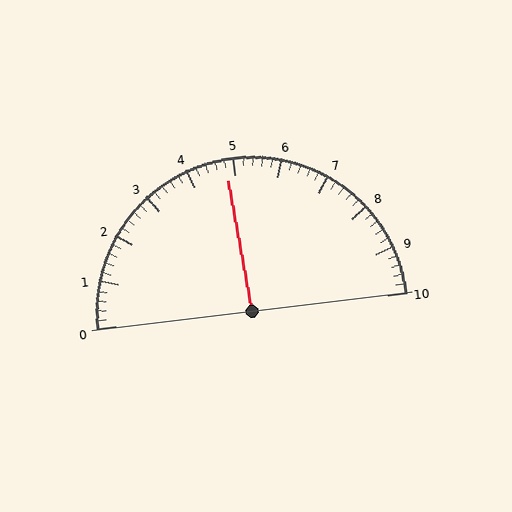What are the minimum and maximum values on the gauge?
The gauge ranges from 0 to 10.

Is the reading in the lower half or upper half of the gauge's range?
The reading is in the lower half of the range (0 to 10).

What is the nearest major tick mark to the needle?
The nearest major tick mark is 5.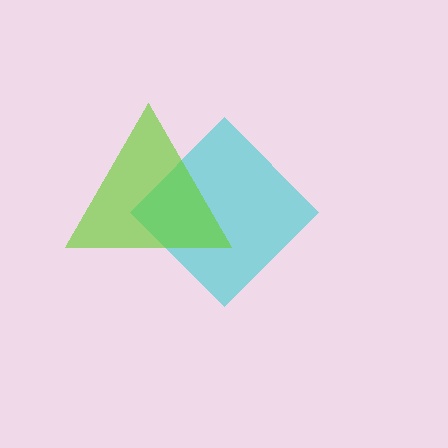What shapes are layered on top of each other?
The layered shapes are: a cyan diamond, a lime triangle.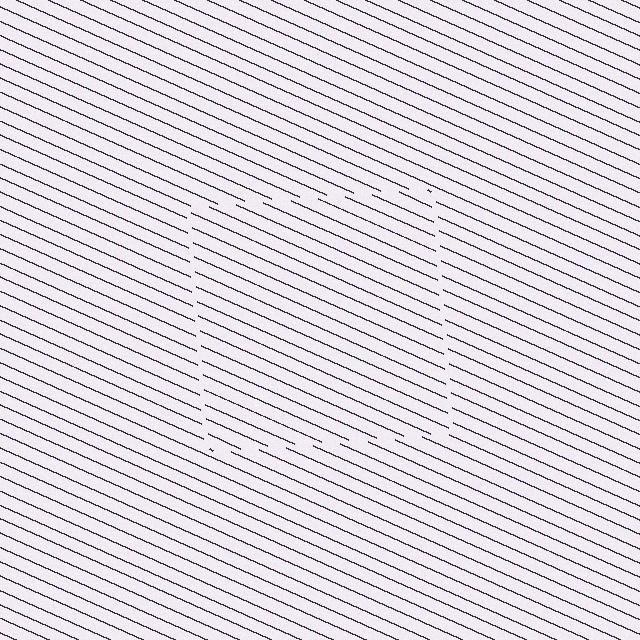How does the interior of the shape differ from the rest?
The interior of the shape contains the same grating, shifted by half a period — the contour is defined by the phase discontinuity where line-ends from the inner and outer gratings abut.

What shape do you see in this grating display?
An illusory square. The interior of the shape contains the same grating, shifted by half a period — the contour is defined by the phase discontinuity where line-ends from the inner and outer gratings abut.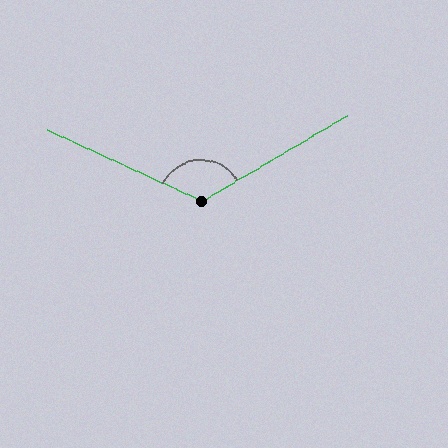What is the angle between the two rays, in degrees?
Approximately 125 degrees.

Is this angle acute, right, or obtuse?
It is obtuse.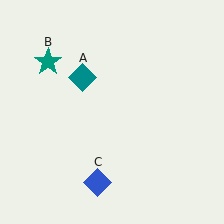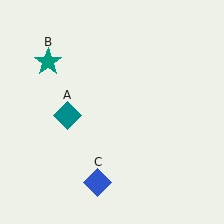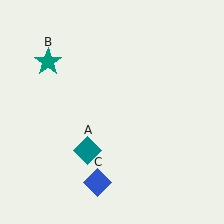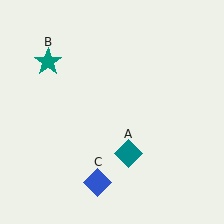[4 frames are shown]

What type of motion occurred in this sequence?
The teal diamond (object A) rotated counterclockwise around the center of the scene.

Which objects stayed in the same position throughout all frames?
Teal star (object B) and blue diamond (object C) remained stationary.